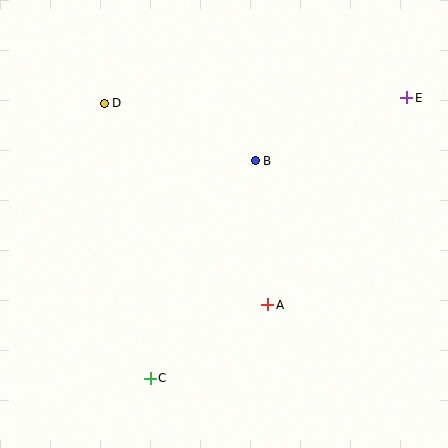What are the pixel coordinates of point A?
Point A is at (268, 305).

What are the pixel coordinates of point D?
Point D is at (104, 103).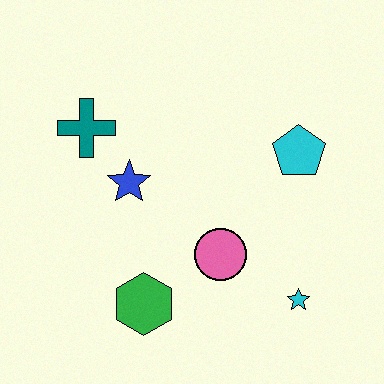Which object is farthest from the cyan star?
The teal cross is farthest from the cyan star.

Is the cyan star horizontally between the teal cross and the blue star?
No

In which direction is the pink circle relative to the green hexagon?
The pink circle is to the right of the green hexagon.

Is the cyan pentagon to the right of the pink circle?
Yes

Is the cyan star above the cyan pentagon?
No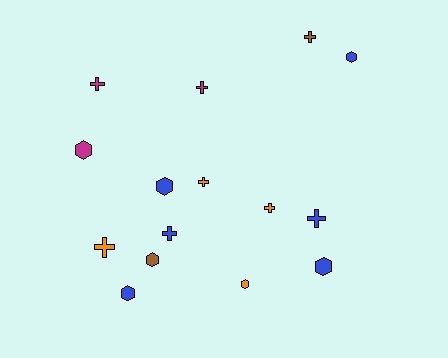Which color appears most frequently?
Blue, with 6 objects.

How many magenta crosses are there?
There are 2 magenta crosses.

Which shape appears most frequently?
Cross, with 8 objects.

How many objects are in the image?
There are 15 objects.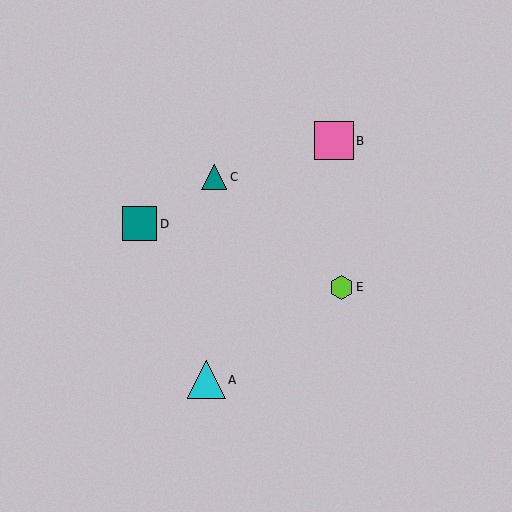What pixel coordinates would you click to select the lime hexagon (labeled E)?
Click at (342, 287) to select the lime hexagon E.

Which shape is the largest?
The pink square (labeled B) is the largest.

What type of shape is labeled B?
Shape B is a pink square.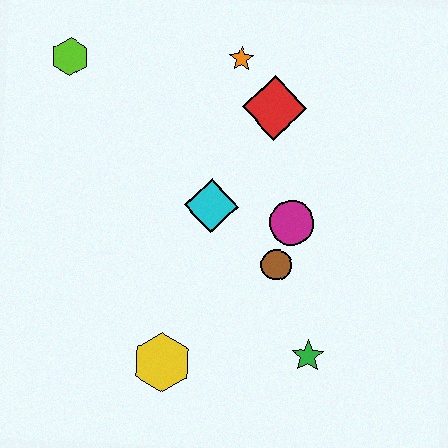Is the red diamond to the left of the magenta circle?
Yes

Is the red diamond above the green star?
Yes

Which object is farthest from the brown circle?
The lime hexagon is farthest from the brown circle.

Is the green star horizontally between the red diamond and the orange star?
No